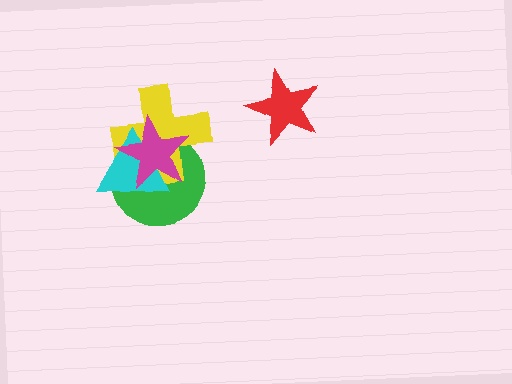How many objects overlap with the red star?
0 objects overlap with the red star.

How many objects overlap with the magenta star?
3 objects overlap with the magenta star.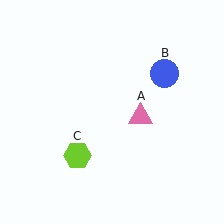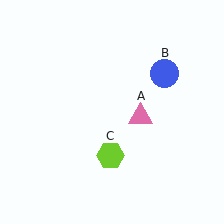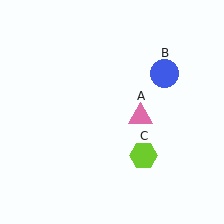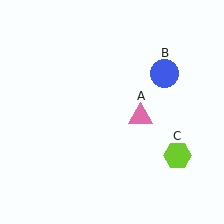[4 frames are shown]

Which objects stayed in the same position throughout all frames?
Pink triangle (object A) and blue circle (object B) remained stationary.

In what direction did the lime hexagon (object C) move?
The lime hexagon (object C) moved right.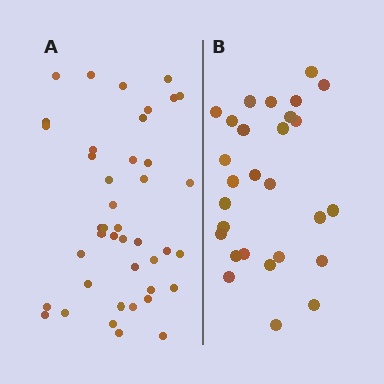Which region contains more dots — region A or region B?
Region A (the left region) has more dots.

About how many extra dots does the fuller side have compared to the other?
Region A has approximately 15 more dots than region B.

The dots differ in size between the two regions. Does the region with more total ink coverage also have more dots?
No. Region B has more total ink coverage because its dots are larger, but region A actually contains more individual dots. Total area can be misleading — the number of items is what matters here.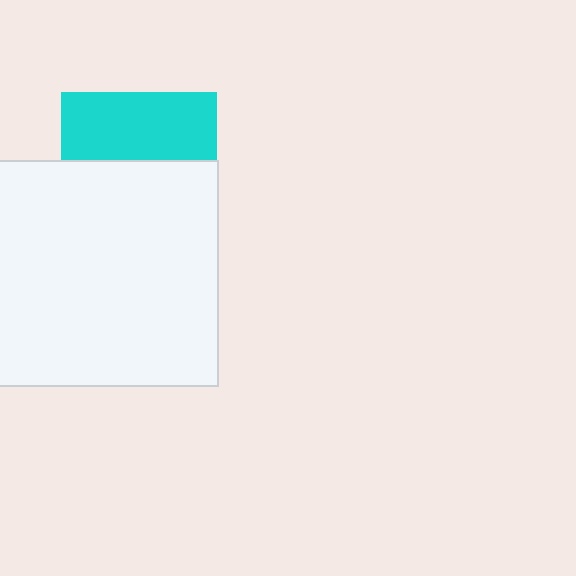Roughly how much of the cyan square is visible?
A small part of it is visible (roughly 44%).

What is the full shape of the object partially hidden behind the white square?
The partially hidden object is a cyan square.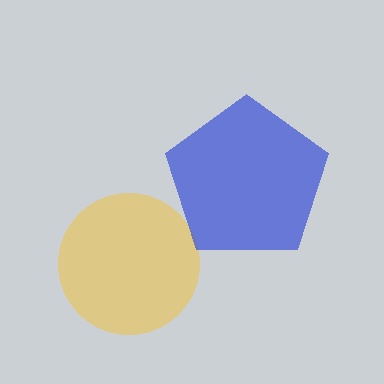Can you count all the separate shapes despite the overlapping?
Yes, there are 2 separate shapes.